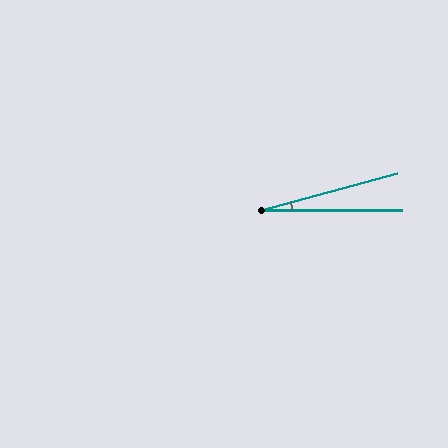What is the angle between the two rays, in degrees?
Approximately 15 degrees.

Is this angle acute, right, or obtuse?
It is acute.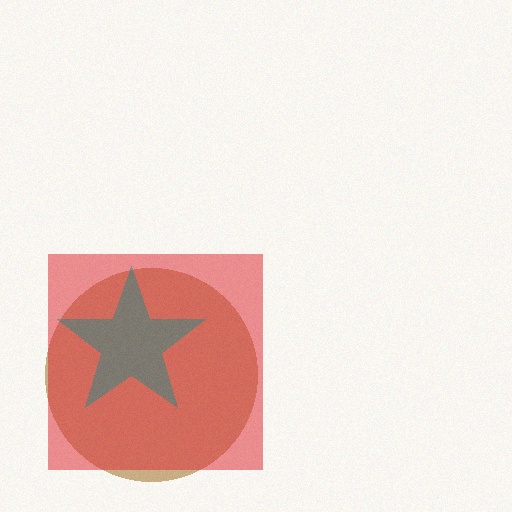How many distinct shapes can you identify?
There are 3 distinct shapes: a brown circle, a red square, a teal star.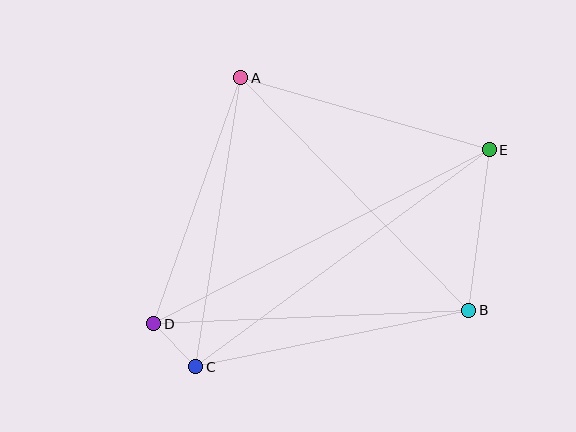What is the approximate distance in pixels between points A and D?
The distance between A and D is approximately 261 pixels.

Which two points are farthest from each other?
Points D and E are farthest from each other.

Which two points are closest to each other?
Points C and D are closest to each other.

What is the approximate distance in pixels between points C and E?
The distance between C and E is approximately 365 pixels.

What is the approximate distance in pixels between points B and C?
The distance between B and C is approximately 279 pixels.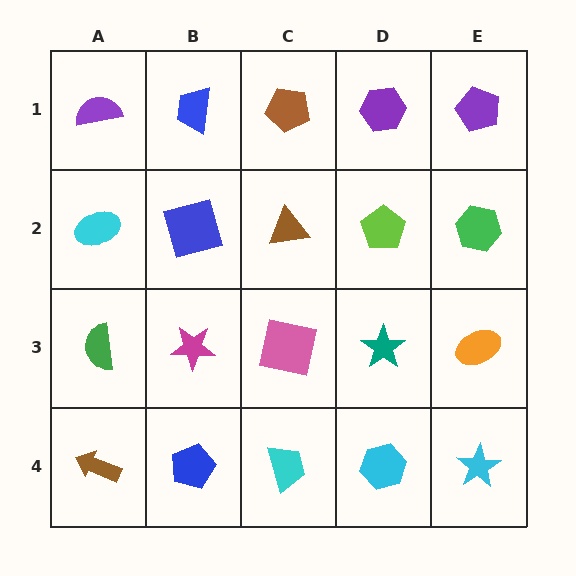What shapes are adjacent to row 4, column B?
A magenta star (row 3, column B), a brown arrow (row 4, column A), a cyan trapezoid (row 4, column C).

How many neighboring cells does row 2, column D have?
4.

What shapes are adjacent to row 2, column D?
A purple hexagon (row 1, column D), a teal star (row 3, column D), a brown triangle (row 2, column C), a green hexagon (row 2, column E).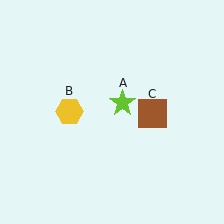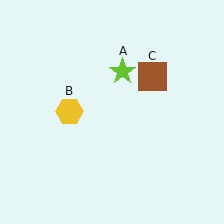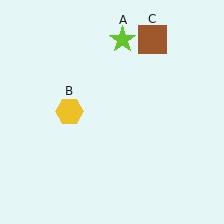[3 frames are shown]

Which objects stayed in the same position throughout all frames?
Yellow hexagon (object B) remained stationary.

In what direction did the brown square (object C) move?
The brown square (object C) moved up.